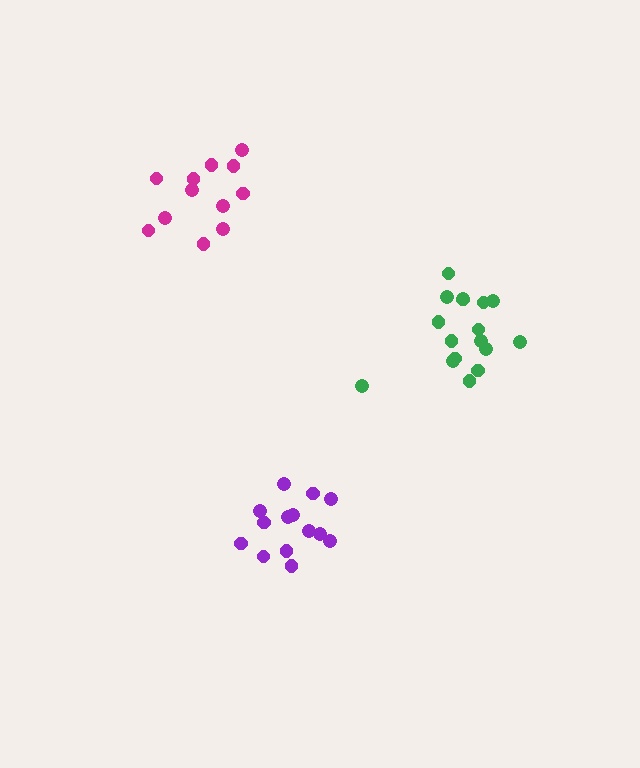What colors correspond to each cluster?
The clusters are colored: purple, green, magenta.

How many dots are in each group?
Group 1: 14 dots, Group 2: 17 dots, Group 3: 12 dots (43 total).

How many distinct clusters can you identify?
There are 3 distinct clusters.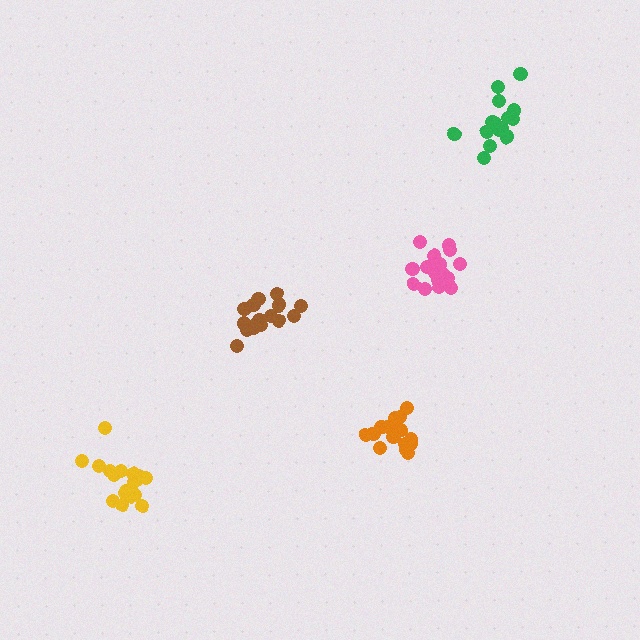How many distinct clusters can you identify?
There are 5 distinct clusters.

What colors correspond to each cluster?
The clusters are colored: pink, brown, orange, green, yellow.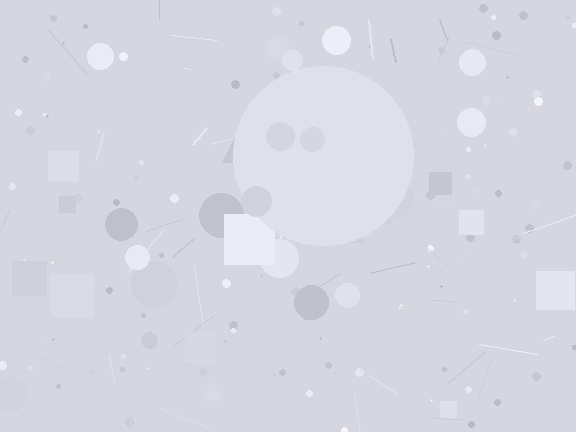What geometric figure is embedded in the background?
A circle is embedded in the background.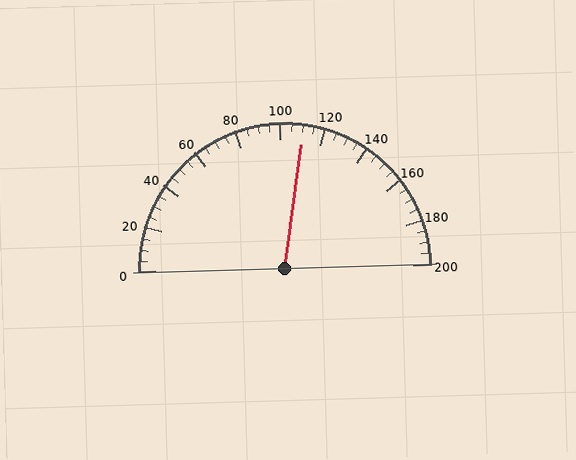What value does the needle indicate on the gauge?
The needle indicates approximately 110.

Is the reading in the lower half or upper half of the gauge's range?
The reading is in the upper half of the range (0 to 200).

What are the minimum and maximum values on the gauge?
The gauge ranges from 0 to 200.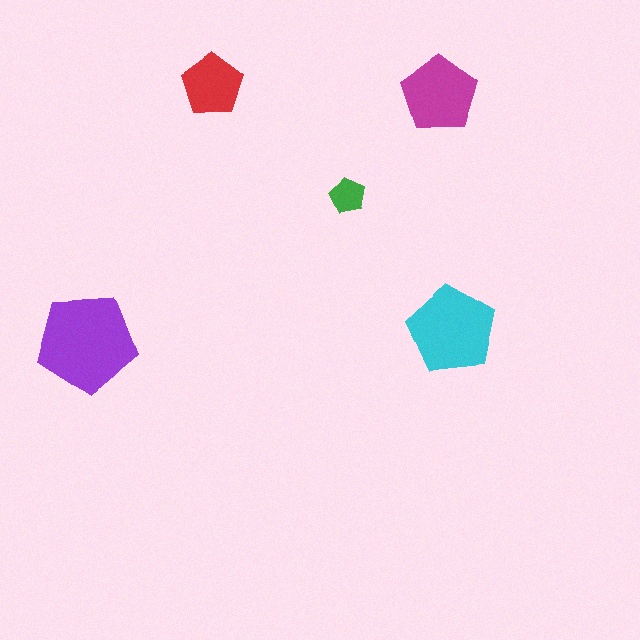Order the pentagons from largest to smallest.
the purple one, the cyan one, the magenta one, the red one, the green one.